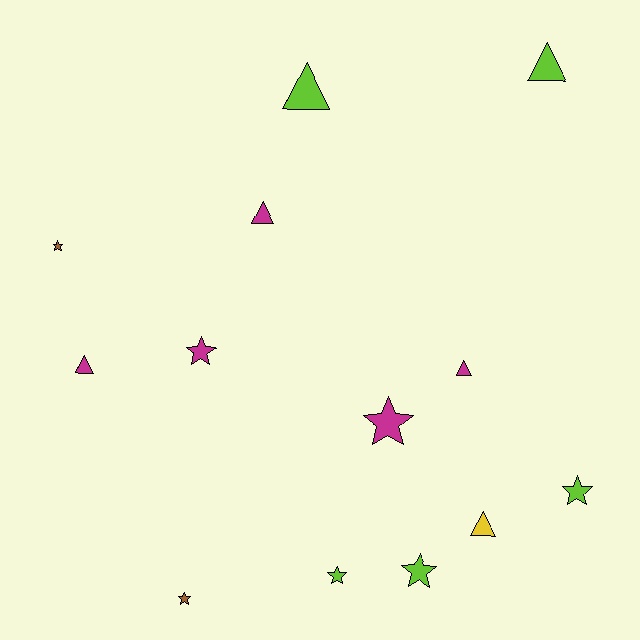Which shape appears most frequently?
Star, with 7 objects.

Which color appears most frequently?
Lime, with 5 objects.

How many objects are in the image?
There are 13 objects.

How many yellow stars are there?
There are no yellow stars.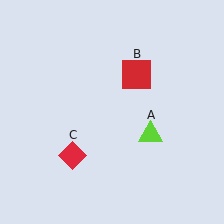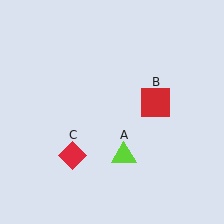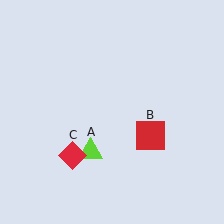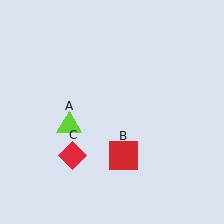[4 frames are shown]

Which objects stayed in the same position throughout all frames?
Red diamond (object C) remained stationary.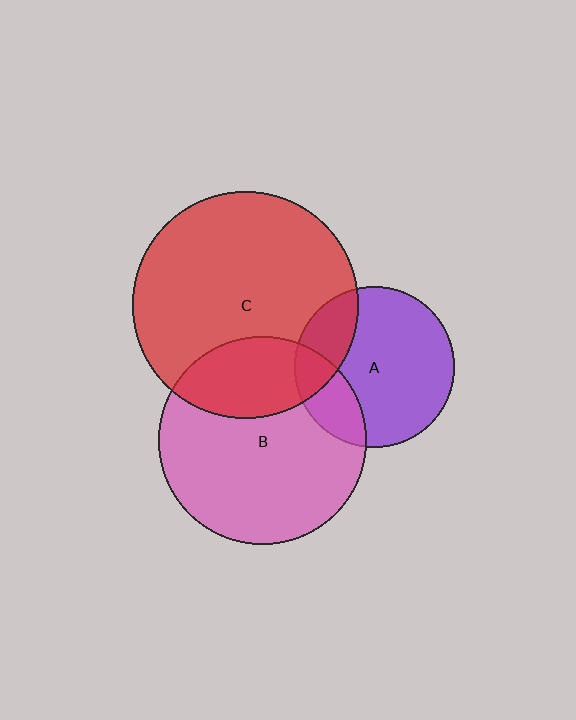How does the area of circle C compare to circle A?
Approximately 2.0 times.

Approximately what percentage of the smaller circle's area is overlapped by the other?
Approximately 20%.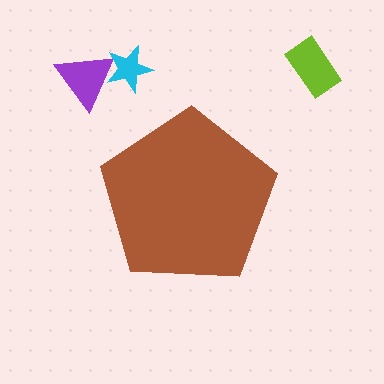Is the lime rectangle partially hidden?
No, the lime rectangle is fully visible.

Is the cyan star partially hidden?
No, the cyan star is fully visible.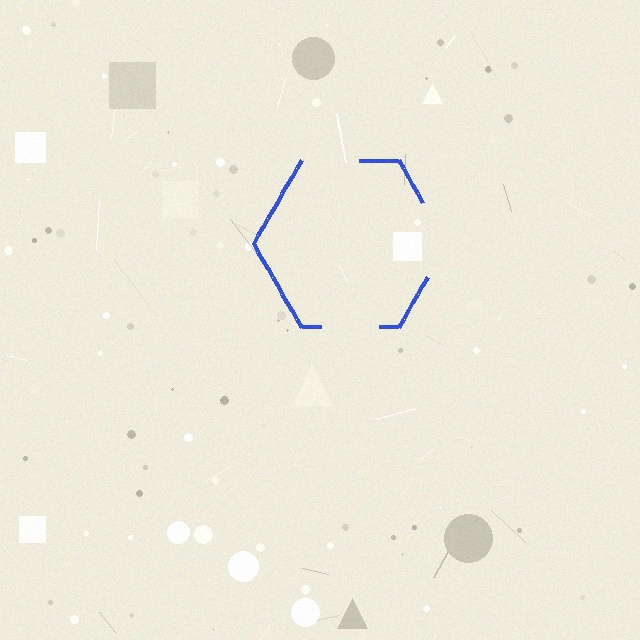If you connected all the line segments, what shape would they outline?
They would outline a hexagon.